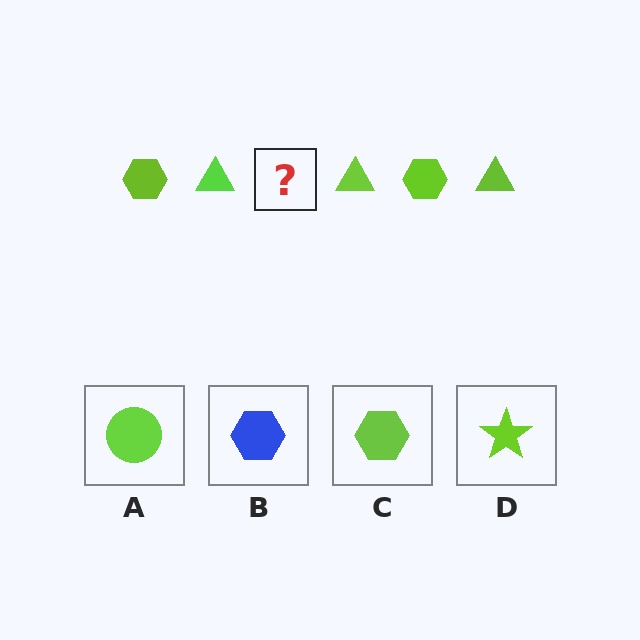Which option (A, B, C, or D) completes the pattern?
C.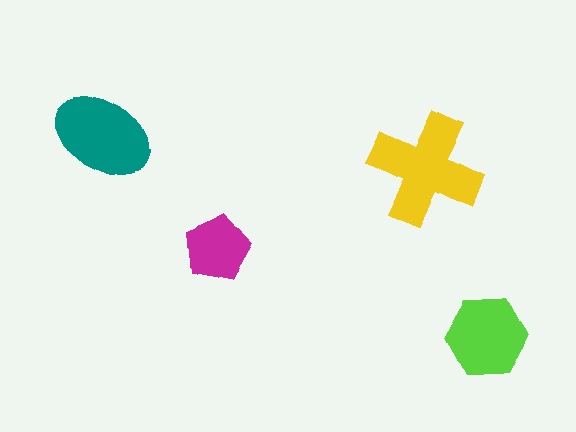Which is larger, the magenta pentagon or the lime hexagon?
The lime hexagon.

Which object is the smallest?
The magenta pentagon.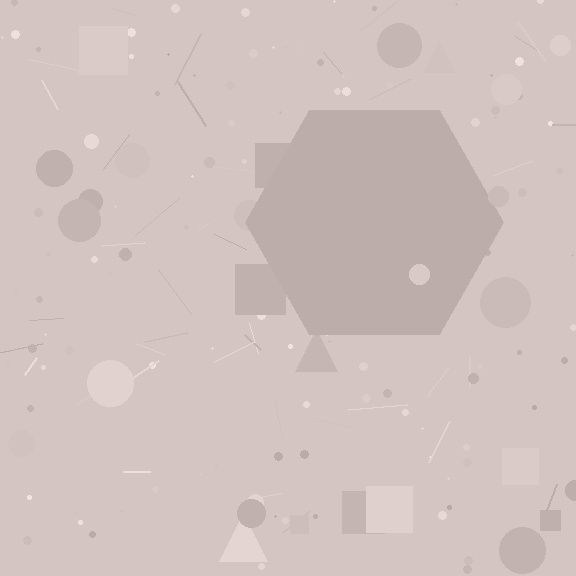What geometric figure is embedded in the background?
A hexagon is embedded in the background.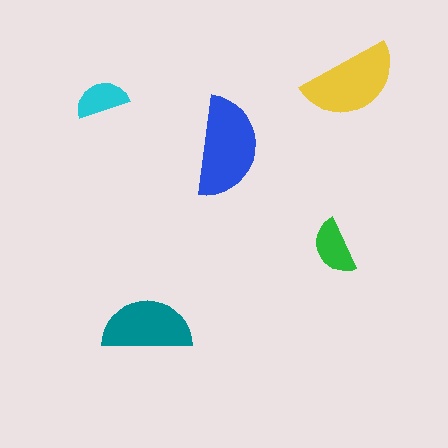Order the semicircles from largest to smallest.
the blue one, the yellow one, the teal one, the green one, the cyan one.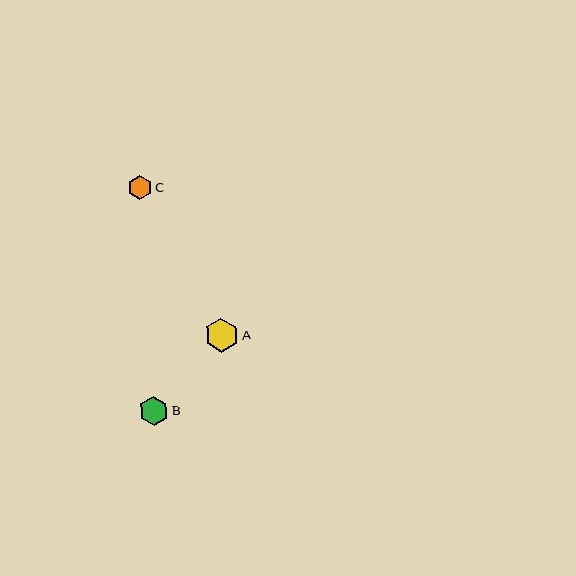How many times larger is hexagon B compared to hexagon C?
Hexagon B is approximately 1.2 times the size of hexagon C.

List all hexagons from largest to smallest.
From largest to smallest: A, B, C.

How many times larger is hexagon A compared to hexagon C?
Hexagon A is approximately 1.4 times the size of hexagon C.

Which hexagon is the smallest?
Hexagon C is the smallest with a size of approximately 24 pixels.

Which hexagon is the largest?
Hexagon A is the largest with a size of approximately 33 pixels.